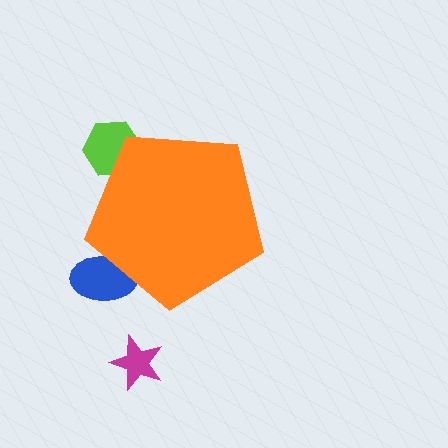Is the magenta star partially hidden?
No, the magenta star is fully visible.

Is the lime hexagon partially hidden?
Yes, the lime hexagon is partially hidden behind the orange pentagon.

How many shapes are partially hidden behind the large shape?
2 shapes are partially hidden.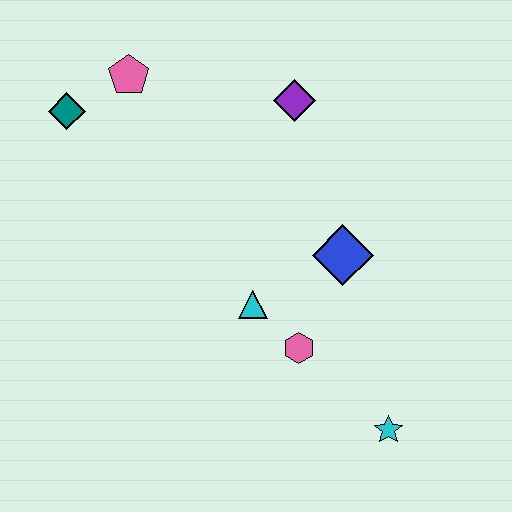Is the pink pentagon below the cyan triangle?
No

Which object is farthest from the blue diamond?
The teal diamond is farthest from the blue diamond.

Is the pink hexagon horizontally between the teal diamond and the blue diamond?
Yes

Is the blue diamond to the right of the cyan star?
No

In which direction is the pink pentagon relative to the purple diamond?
The pink pentagon is to the left of the purple diamond.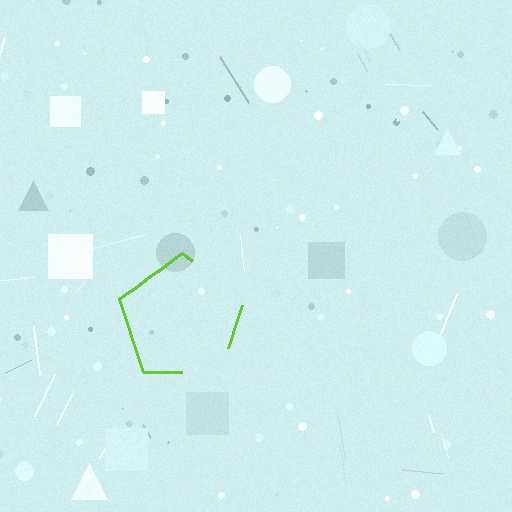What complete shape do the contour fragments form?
The contour fragments form a pentagon.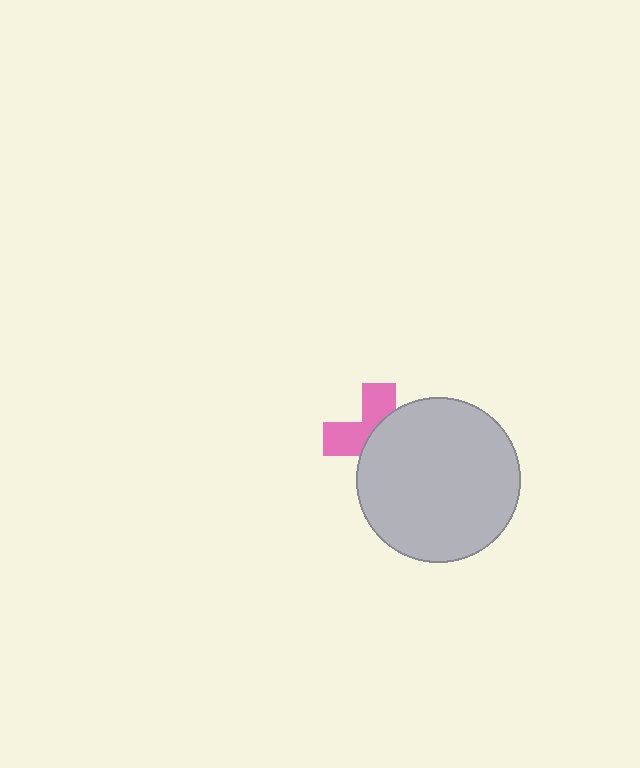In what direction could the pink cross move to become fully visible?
The pink cross could move left. That would shift it out from behind the light gray circle entirely.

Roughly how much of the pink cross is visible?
A small part of it is visible (roughly 42%).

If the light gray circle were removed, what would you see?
You would see the complete pink cross.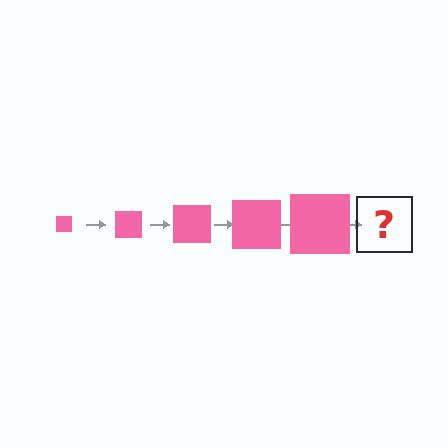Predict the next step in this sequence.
The next step is a pink square, larger than the previous one.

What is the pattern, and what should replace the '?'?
The pattern is that the square gets progressively larger each step. The '?' should be a pink square, larger than the previous one.